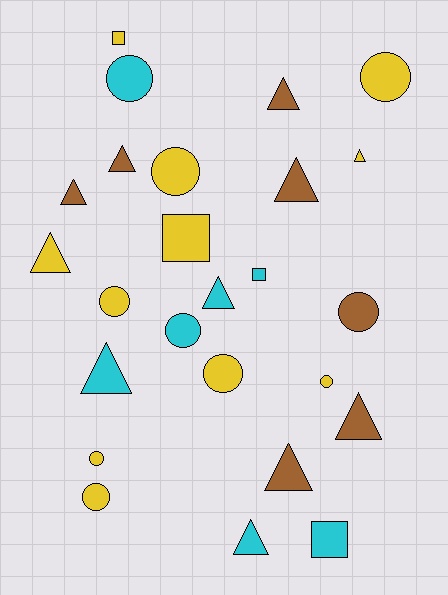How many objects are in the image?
There are 25 objects.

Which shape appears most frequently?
Triangle, with 11 objects.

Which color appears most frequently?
Yellow, with 11 objects.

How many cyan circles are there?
There are 2 cyan circles.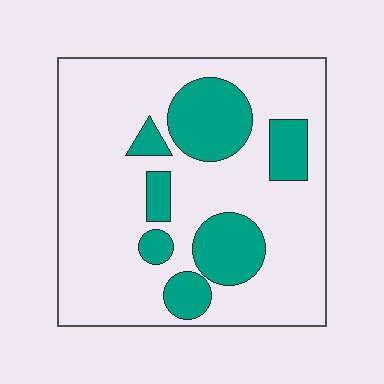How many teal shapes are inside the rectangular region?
7.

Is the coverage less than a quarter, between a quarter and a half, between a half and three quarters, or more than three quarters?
Less than a quarter.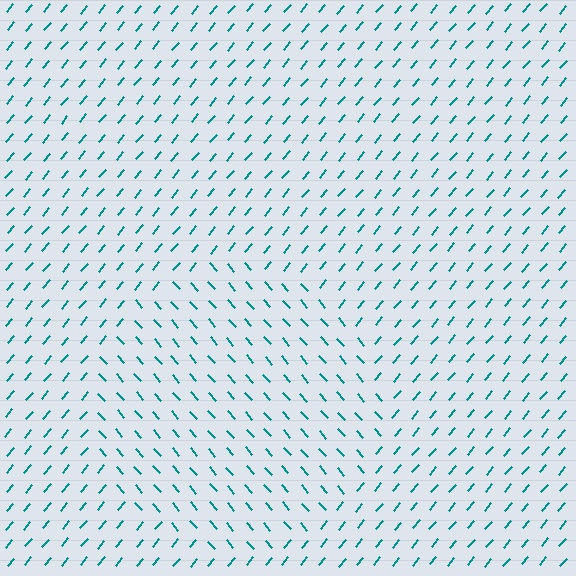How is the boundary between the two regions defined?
The boundary is defined purely by a change in line orientation (approximately 82 degrees difference). All lines are the same color and thickness.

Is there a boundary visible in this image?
Yes, there is a texture boundary formed by a change in line orientation.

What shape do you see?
I see a circle.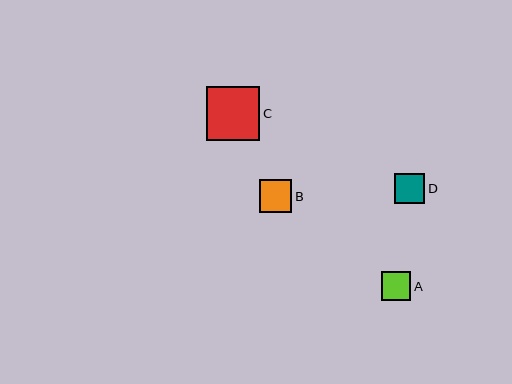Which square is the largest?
Square C is the largest with a size of approximately 53 pixels.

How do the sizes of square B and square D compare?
Square B and square D are approximately the same size.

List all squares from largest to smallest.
From largest to smallest: C, B, D, A.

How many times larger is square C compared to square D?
Square C is approximately 1.8 times the size of square D.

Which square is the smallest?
Square A is the smallest with a size of approximately 30 pixels.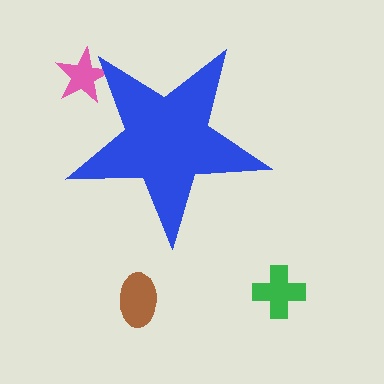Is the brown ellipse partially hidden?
No, the brown ellipse is fully visible.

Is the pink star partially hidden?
Yes, the pink star is partially hidden behind the blue star.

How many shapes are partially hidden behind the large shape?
1 shape is partially hidden.